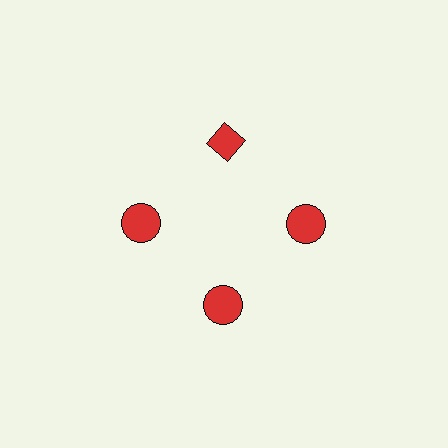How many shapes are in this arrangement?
There are 4 shapes arranged in a ring pattern.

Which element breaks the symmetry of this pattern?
The red diamond at roughly the 12 o'clock position breaks the symmetry. All other shapes are red circles.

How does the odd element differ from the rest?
It has a different shape: diamond instead of circle.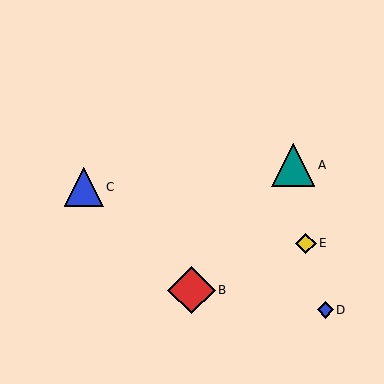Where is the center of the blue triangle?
The center of the blue triangle is at (84, 187).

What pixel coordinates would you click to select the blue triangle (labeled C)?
Click at (84, 187) to select the blue triangle C.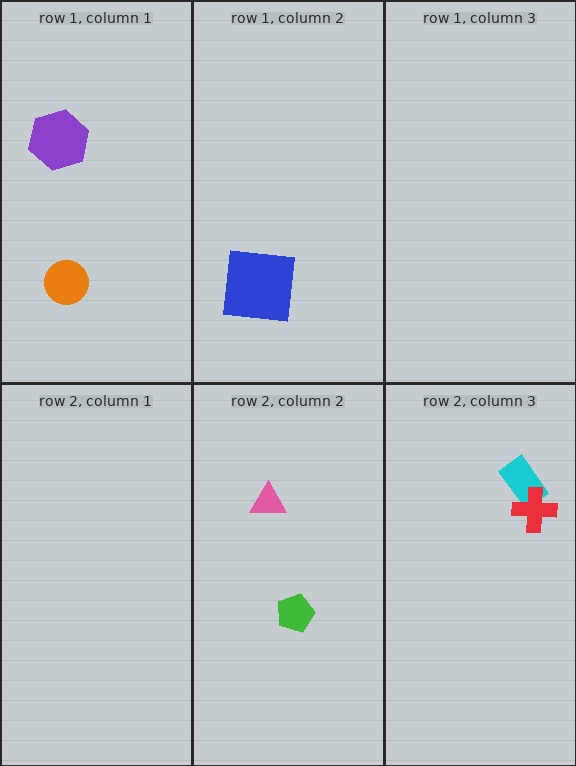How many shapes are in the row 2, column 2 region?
2.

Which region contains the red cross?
The row 2, column 3 region.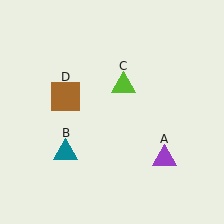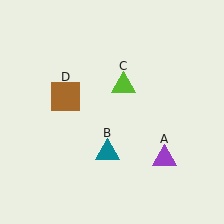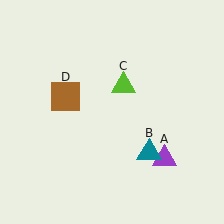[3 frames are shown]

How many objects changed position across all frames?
1 object changed position: teal triangle (object B).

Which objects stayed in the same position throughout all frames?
Purple triangle (object A) and lime triangle (object C) and brown square (object D) remained stationary.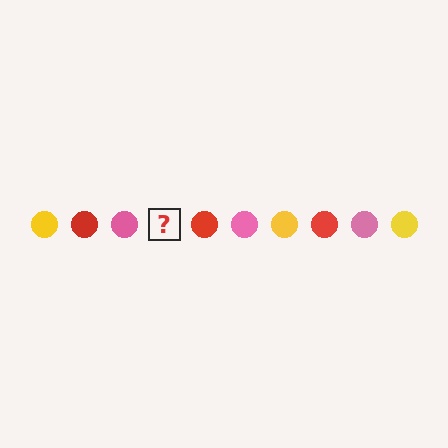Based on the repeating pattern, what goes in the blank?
The blank should be a yellow circle.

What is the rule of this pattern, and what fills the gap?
The rule is that the pattern cycles through yellow, red, pink circles. The gap should be filled with a yellow circle.